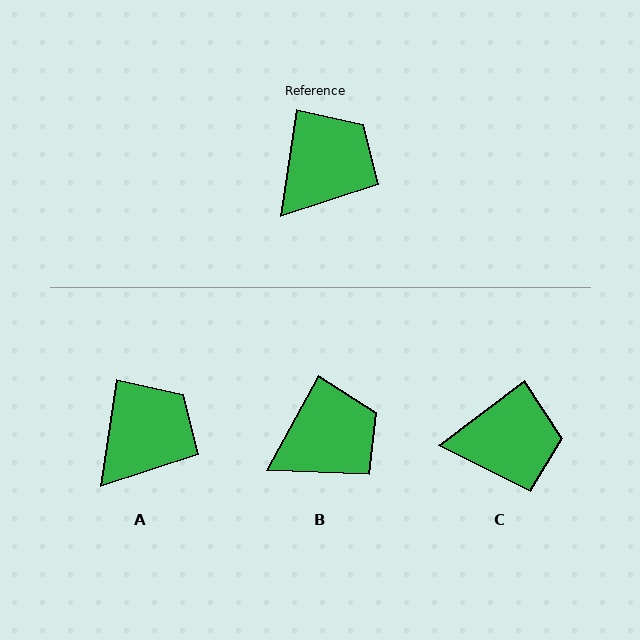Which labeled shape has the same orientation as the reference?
A.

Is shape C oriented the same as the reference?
No, it is off by about 44 degrees.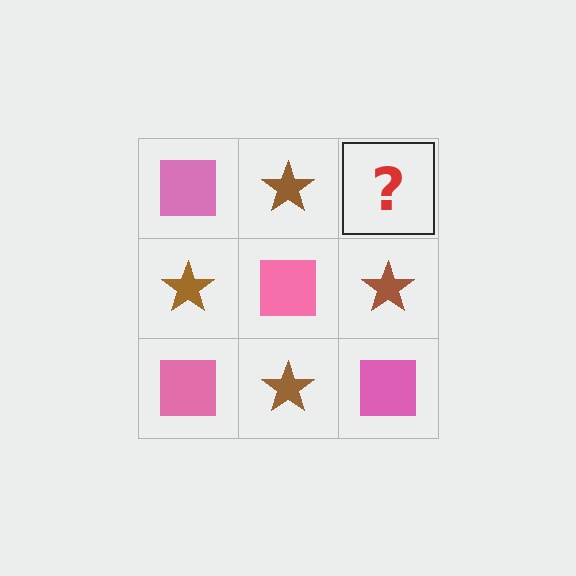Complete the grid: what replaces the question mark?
The question mark should be replaced with a pink square.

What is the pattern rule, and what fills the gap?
The rule is that it alternates pink square and brown star in a checkerboard pattern. The gap should be filled with a pink square.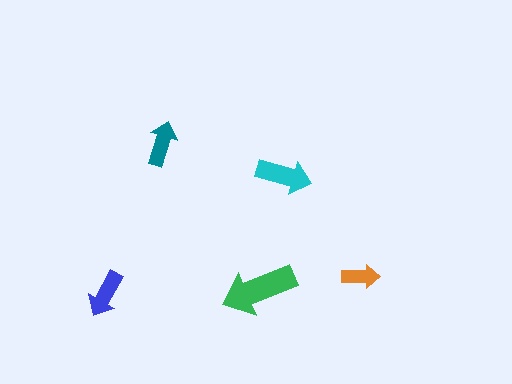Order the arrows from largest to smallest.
the green one, the cyan one, the blue one, the teal one, the orange one.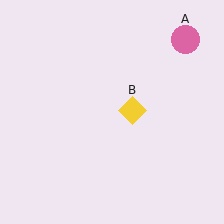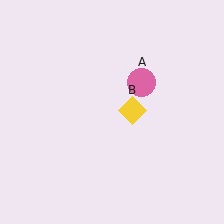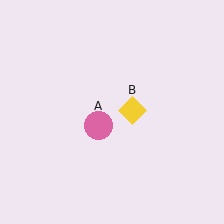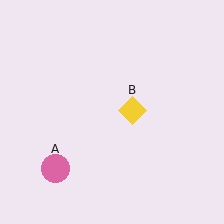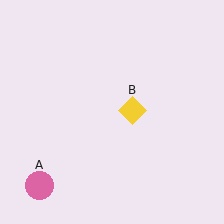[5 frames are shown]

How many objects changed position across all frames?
1 object changed position: pink circle (object A).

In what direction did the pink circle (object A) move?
The pink circle (object A) moved down and to the left.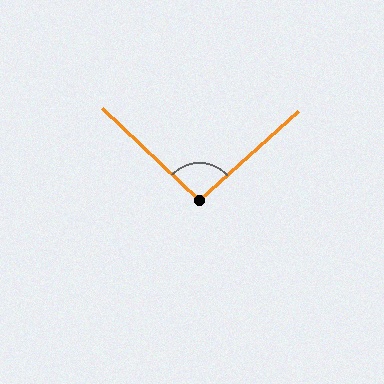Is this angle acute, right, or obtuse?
It is approximately a right angle.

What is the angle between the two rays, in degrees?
Approximately 94 degrees.